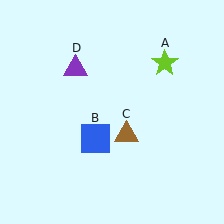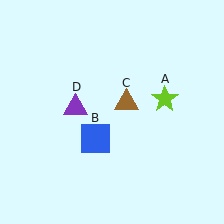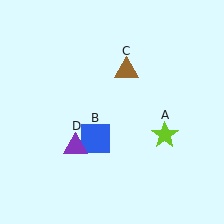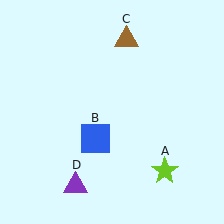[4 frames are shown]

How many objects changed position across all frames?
3 objects changed position: lime star (object A), brown triangle (object C), purple triangle (object D).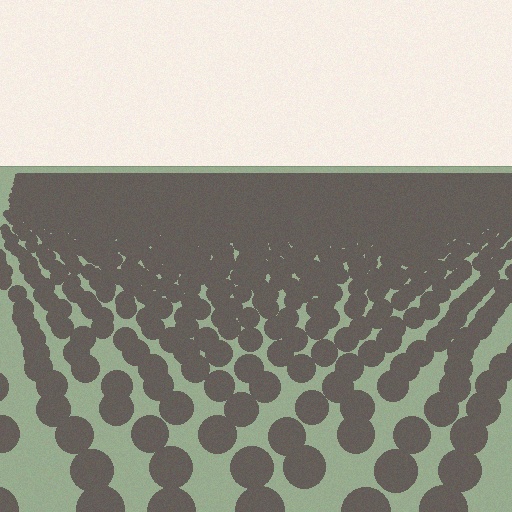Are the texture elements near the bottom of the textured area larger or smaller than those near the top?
Larger. Near the bottom, elements are closer to the viewer and appear at a bigger on-screen size.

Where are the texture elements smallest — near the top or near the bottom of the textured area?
Near the top.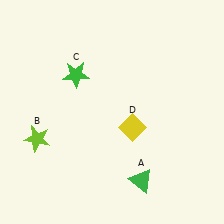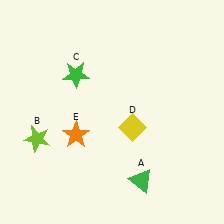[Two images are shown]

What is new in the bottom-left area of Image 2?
An orange star (E) was added in the bottom-left area of Image 2.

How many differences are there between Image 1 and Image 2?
There is 1 difference between the two images.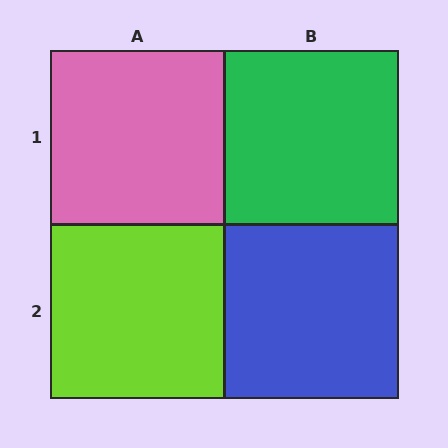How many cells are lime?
1 cell is lime.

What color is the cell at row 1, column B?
Green.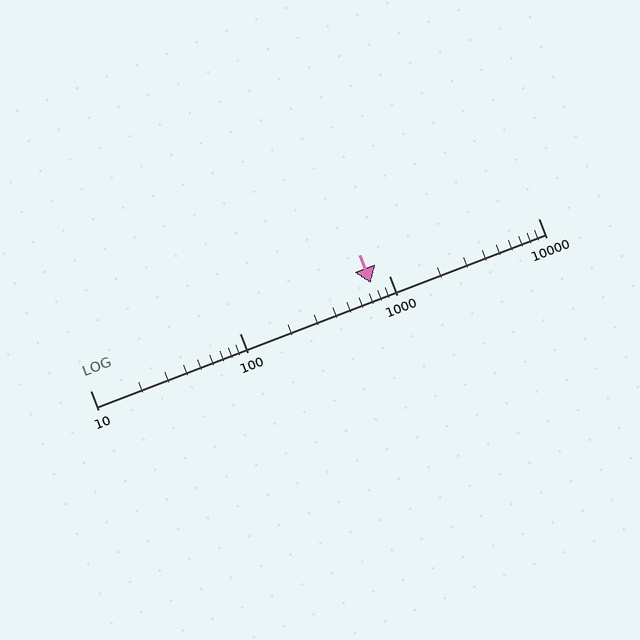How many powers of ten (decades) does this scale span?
The scale spans 3 decades, from 10 to 10000.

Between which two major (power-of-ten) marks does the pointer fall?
The pointer is between 100 and 1000.